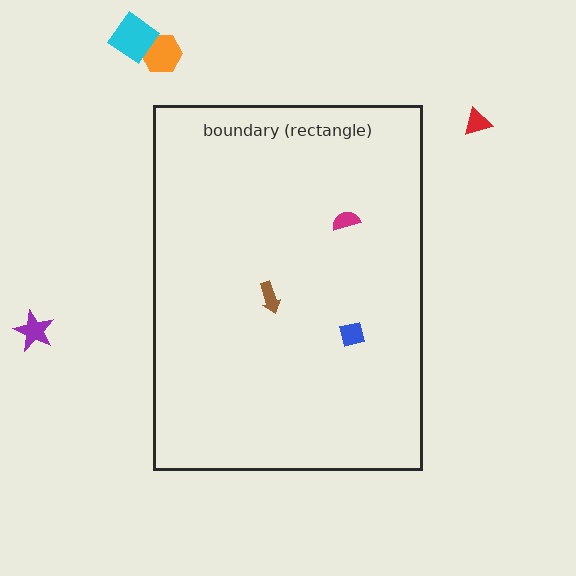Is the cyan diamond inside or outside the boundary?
Outside.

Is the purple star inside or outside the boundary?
Outside.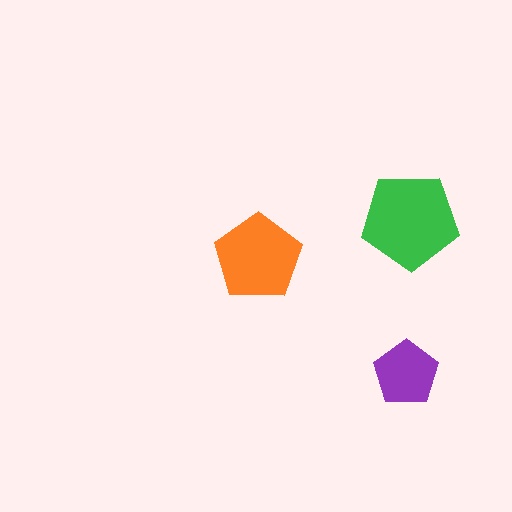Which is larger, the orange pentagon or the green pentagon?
The green one.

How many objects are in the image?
There are 3 objects in the image.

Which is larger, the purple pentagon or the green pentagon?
The green one.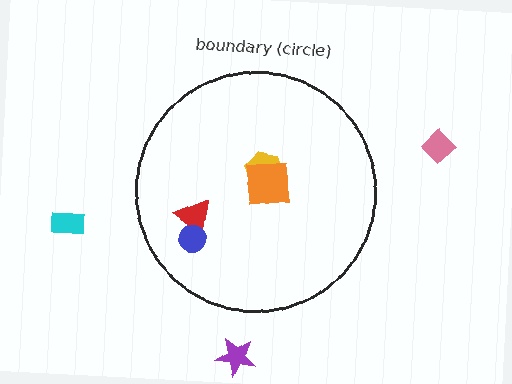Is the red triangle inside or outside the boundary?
Inside.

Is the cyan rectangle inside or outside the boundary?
Outside.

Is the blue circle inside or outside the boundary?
Inside.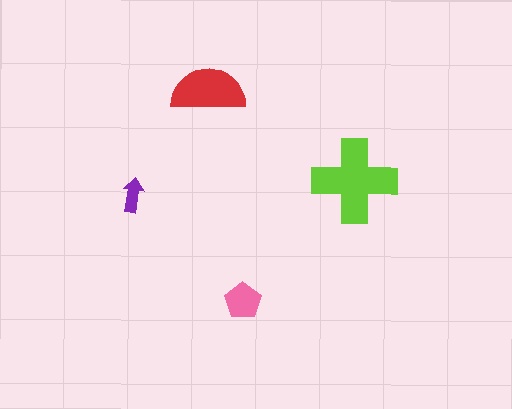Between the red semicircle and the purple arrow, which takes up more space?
The red semicircle.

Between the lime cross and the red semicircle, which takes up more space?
The lime cross.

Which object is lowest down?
The pink pentagon is bottommost.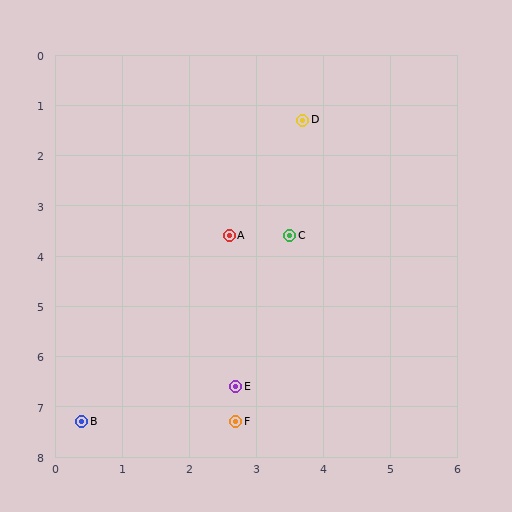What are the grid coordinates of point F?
Point F is at approximately (2.7, 7.3).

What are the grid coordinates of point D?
Point D is at approximately (3.7, 1.3).